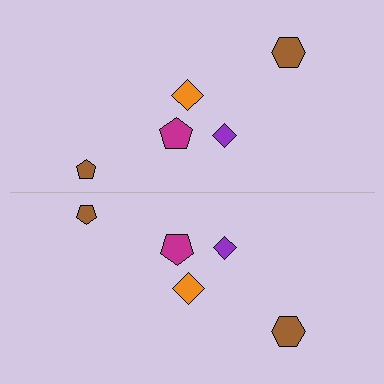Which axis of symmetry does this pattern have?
The pattern has a horizontal axis of symmetry running through the center of the image.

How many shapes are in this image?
There are 10 shapes in this image.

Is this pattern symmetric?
Yes, this pattern has bilateral (reflection) symmetry.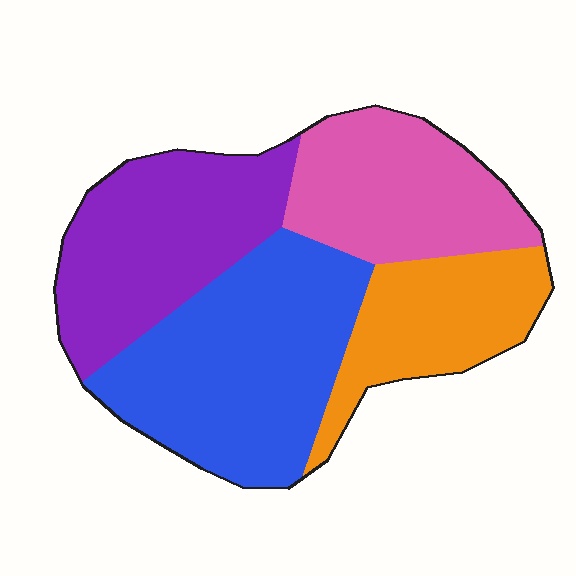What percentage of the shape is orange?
Orange takes up between a sixth and a third of the shape.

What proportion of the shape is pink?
Pink takes up about one fifth (1/5) of the shape.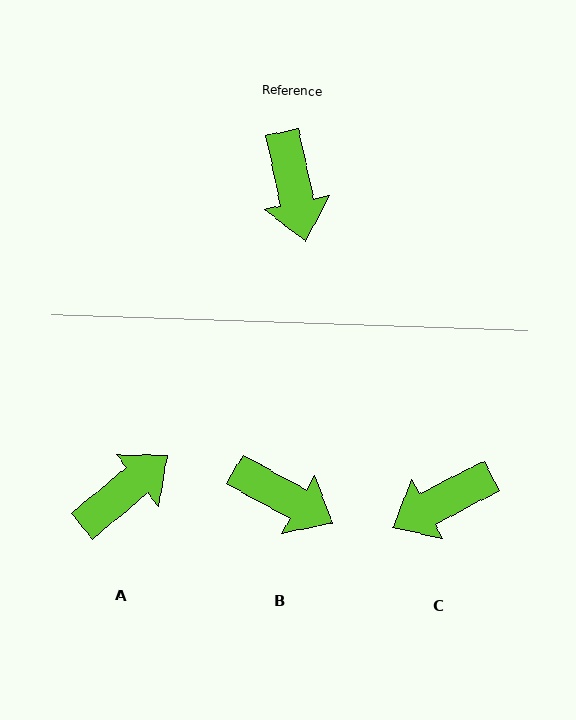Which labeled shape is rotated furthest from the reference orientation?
A, about 117 degrees away.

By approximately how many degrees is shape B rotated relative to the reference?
Approximately 49 degrees counter-clockwise.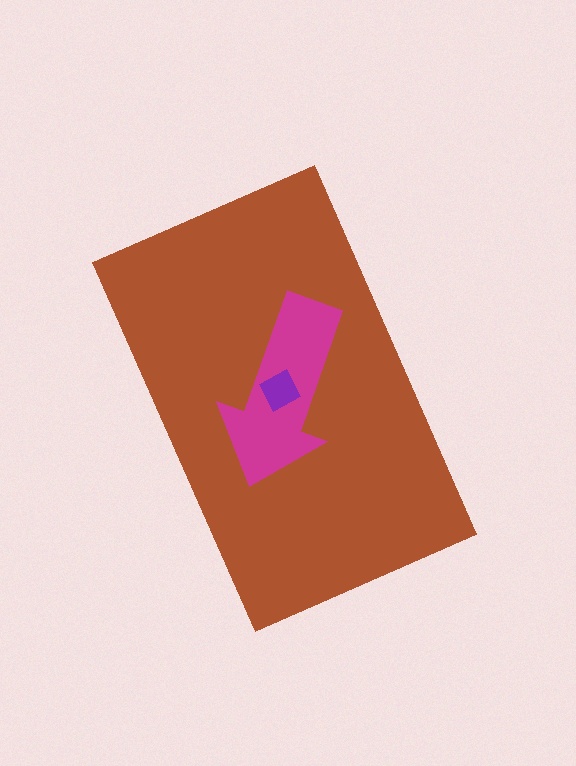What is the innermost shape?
The purple diamond.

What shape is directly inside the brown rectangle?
The magenta arrow.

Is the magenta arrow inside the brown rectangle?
Yes.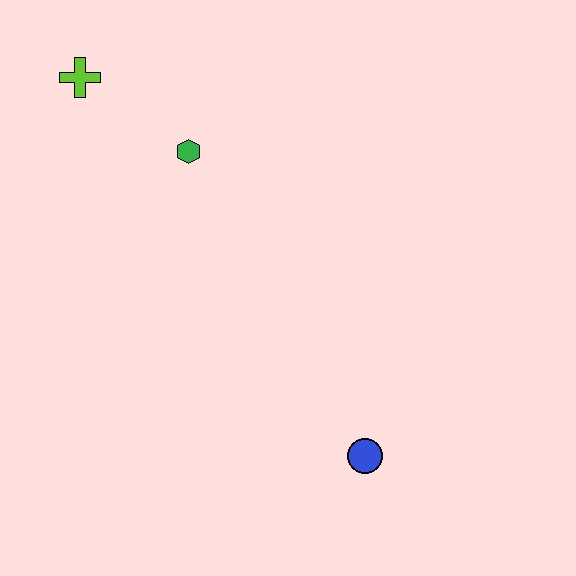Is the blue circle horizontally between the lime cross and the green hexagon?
No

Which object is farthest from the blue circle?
The lime cross is farthest from the blue circle.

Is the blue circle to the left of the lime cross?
No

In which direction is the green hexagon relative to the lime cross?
The green hexagon is to the right of the lime cross.